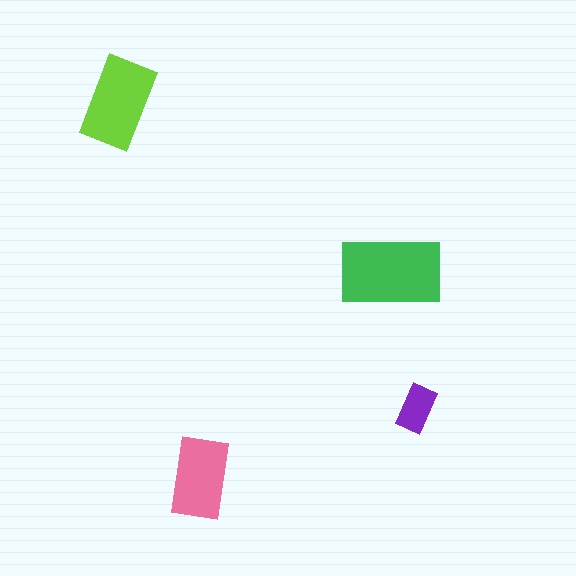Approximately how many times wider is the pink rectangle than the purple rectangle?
About 1.5 times wider.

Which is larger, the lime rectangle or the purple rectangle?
The lime one.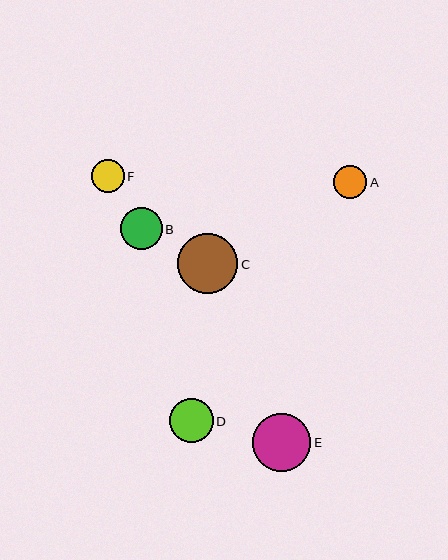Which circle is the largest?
Circle C is the largest with a size of approximately 60 pixels.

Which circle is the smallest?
Circle F is the smallest with a size of approximately 33 pixels.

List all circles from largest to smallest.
From largest to smallest: C, E, D, B, A, F.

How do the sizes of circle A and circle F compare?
Circle A and circle F are approximately the same size.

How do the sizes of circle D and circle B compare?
Circle D and circle B are approximately the same size.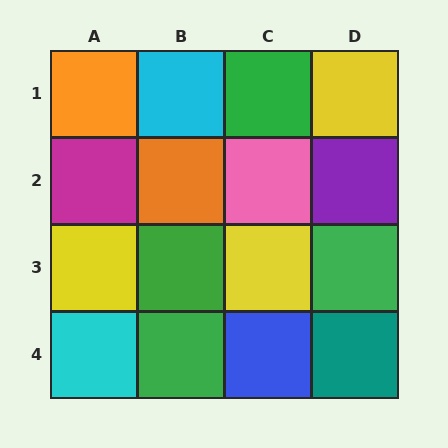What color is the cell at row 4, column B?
Green.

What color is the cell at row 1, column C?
Green.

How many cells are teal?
1 cell is teal.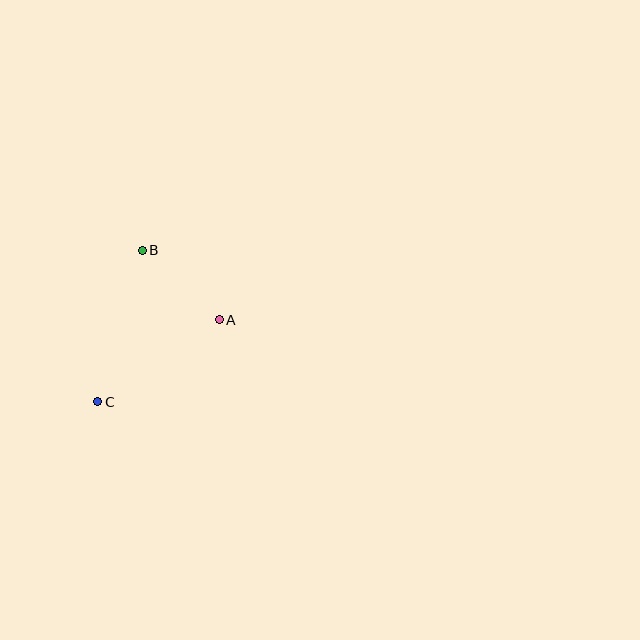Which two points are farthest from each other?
Points B and C are farthest from each other.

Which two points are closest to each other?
Points A and B are closest to each other.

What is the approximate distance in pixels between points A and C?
The distance between A and C is approximately 146 pixels.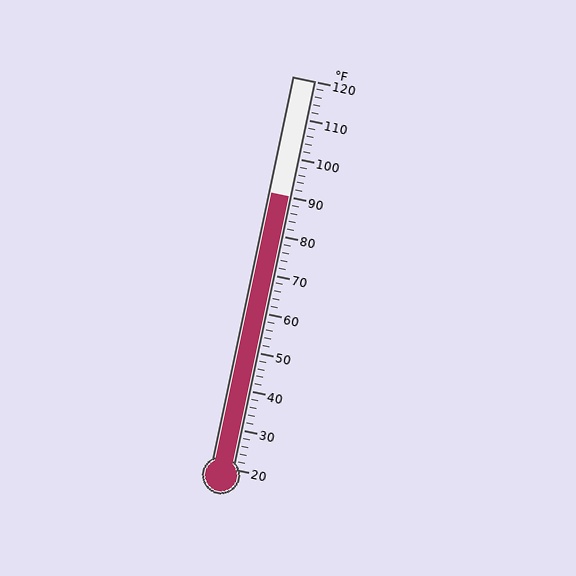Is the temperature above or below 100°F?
The temperature is below 100°F.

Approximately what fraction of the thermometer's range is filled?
The thermometer is filled to approximately 70% of its range.